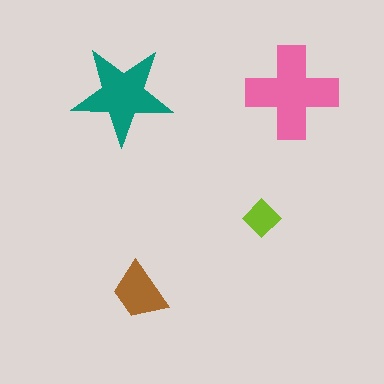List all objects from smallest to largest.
The lime diamond, the brown trapezoid, the teal star, the pink cross.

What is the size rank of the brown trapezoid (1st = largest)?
3rd.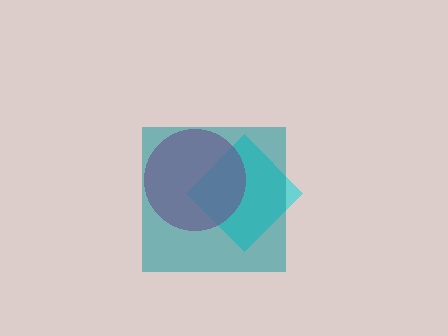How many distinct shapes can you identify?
There are 3 distinct shapes: a cyan diamond, a magenta circle, a teal square.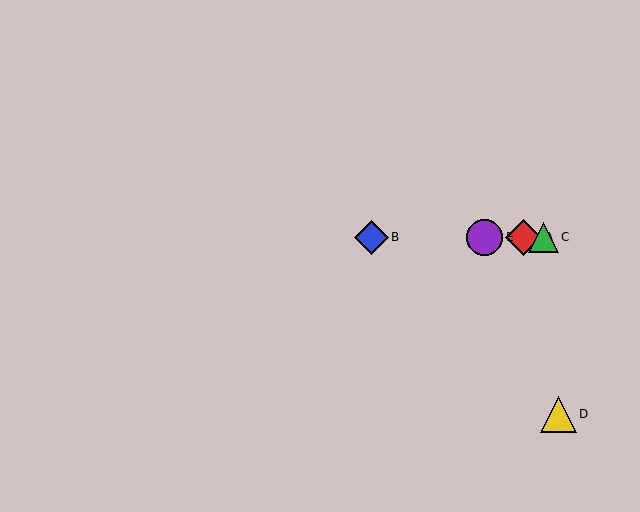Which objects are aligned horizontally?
Objects A, B, C, E are aligned horizontally.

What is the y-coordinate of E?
Object E is at y≈238.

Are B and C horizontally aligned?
Yes, both are at y≈238.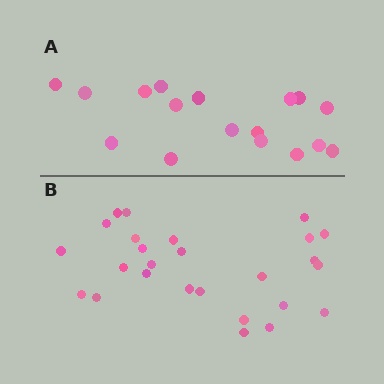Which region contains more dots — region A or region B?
Region B (the bottom region) has more dots.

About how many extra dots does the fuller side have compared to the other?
Region B has roughly 8 or so more dots than region A.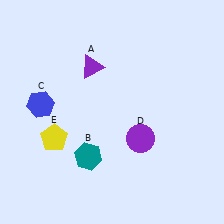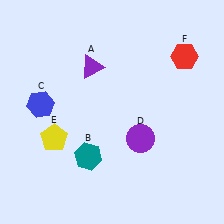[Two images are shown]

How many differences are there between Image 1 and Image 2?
There is 1 difference between the two images.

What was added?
A red hexagon (F) was added in Image 2.